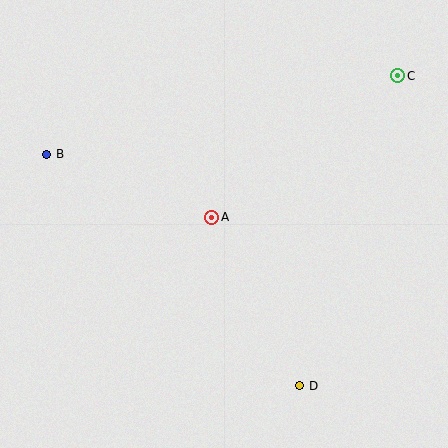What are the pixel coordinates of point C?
Point C is at (398, 76).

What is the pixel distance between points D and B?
The distance between D and B is 343 pixels.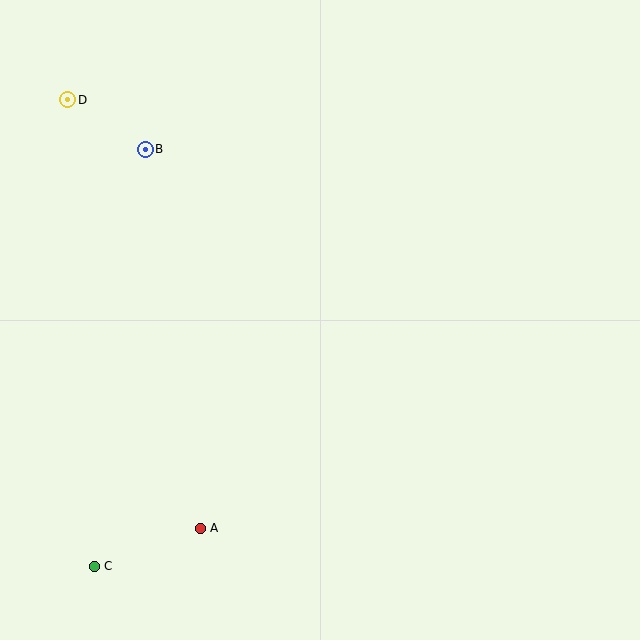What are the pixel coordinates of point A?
Point A is at (200, 528).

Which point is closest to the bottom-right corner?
Point A is closest to the bottom-right corner.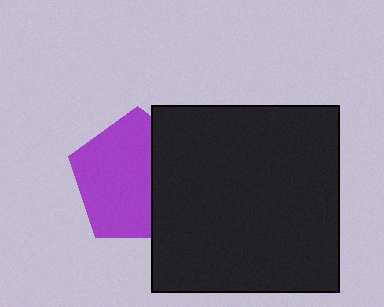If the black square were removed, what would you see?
You would see the complete purple pentagon.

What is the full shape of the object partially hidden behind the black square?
The partially hidden object is a purple pentagon.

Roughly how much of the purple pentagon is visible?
About half of it is visible (roughly 64%).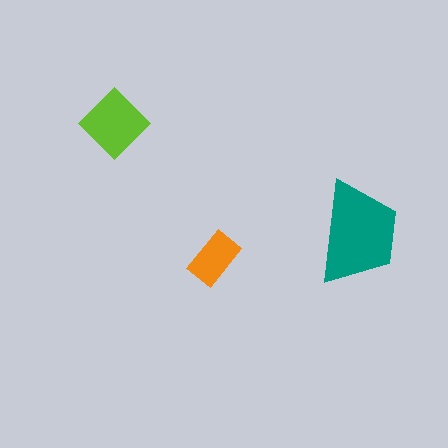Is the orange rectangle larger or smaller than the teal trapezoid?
Smaller.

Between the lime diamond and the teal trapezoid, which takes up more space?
The teal trapezoid.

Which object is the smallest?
The orange rectangle.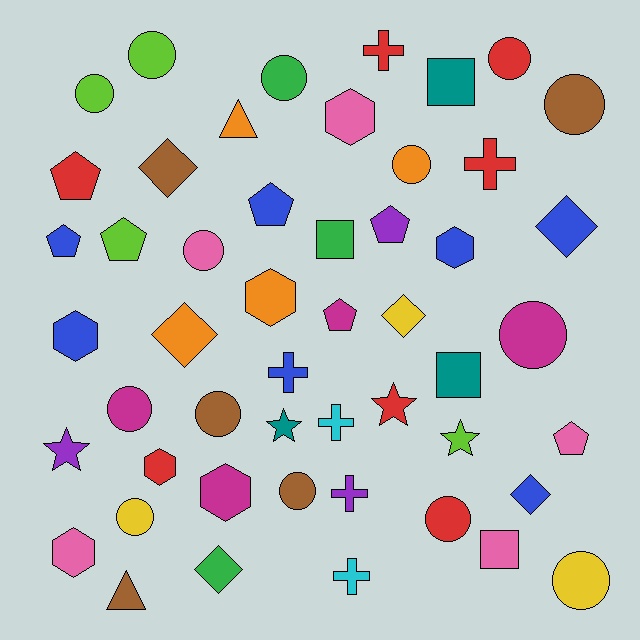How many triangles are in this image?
There are 2 triangles.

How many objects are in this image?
There are 50 objects.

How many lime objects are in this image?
There are 4 lime objects.